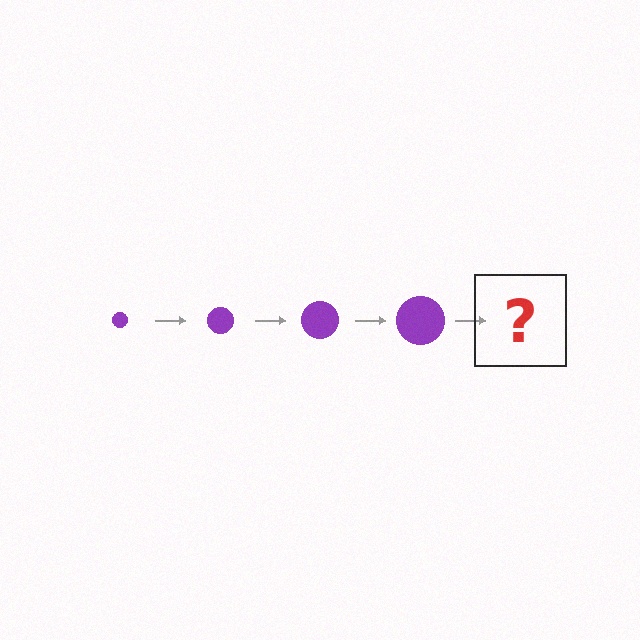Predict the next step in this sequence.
The next step is a purple circle, larger than the previous one.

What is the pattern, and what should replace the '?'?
The pattern is that the circle gets progressively larger each step. The '?' should be a purple circle, larger than the previous one.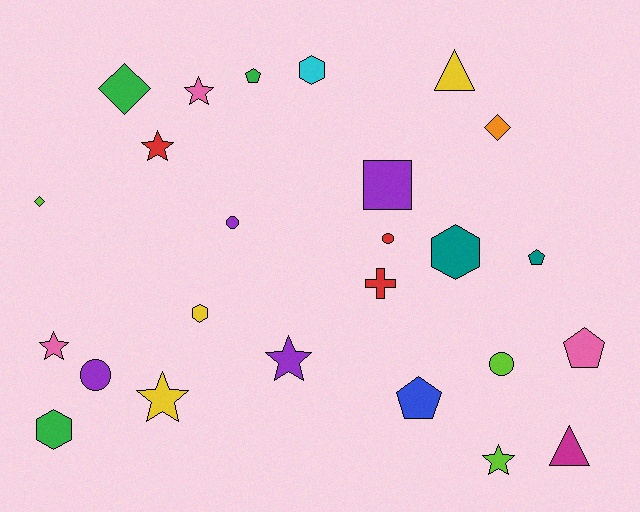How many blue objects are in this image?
There is 1 blue object.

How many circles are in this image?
There are 4 circles.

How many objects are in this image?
There are 25 objects.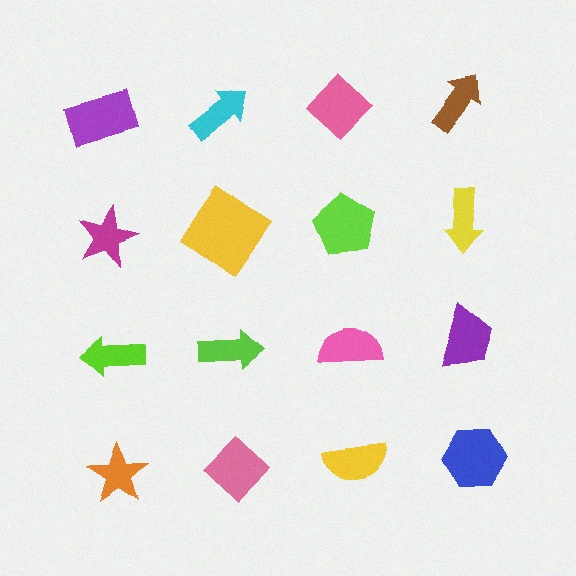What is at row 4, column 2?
A pink diamond.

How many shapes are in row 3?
4 shapes.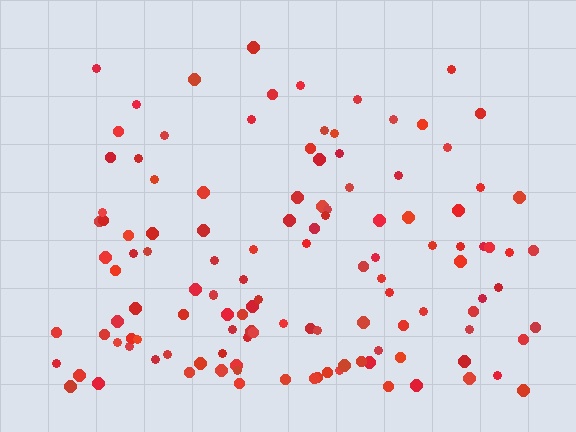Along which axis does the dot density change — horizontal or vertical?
Vertical.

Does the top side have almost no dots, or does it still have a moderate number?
Still a moderate number, just noticeably fewer than the bottom.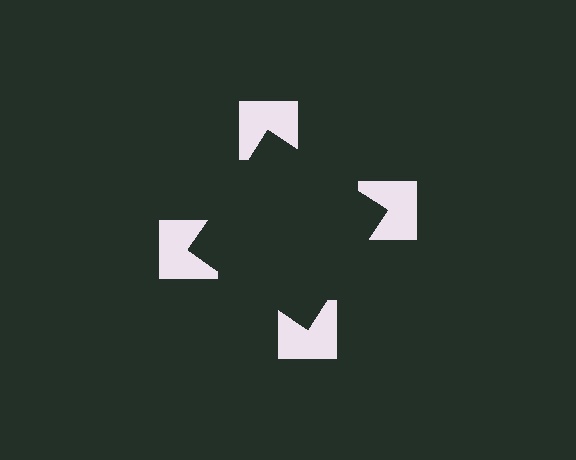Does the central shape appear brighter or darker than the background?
It typically appears slightly darker than the background, even though no actual brightness change is drawn.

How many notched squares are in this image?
There are 4 — one at each vertex of the illusory square.